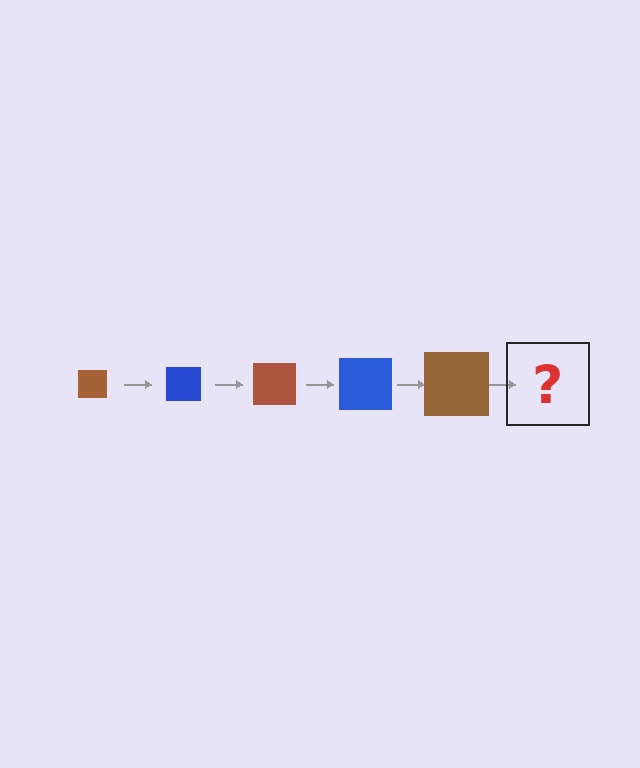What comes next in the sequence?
The next element should be a blue square, larger than the previous one.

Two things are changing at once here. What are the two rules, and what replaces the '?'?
The two rules are that the square grows larger each step and the color cycles through brown and blue. The '?' should be a blue square, larger than the previous one.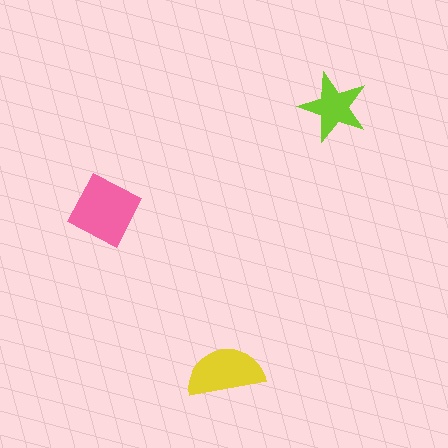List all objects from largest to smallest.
The pink diamond, the yellow semicircle, the lime star.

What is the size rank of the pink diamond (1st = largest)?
1st.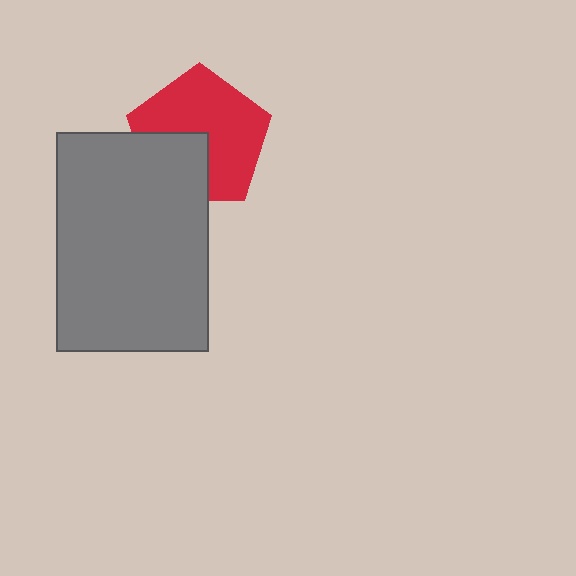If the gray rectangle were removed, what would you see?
You would see the complete red pentagon.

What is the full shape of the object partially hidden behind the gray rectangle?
The partially hidden object is a red pentagon.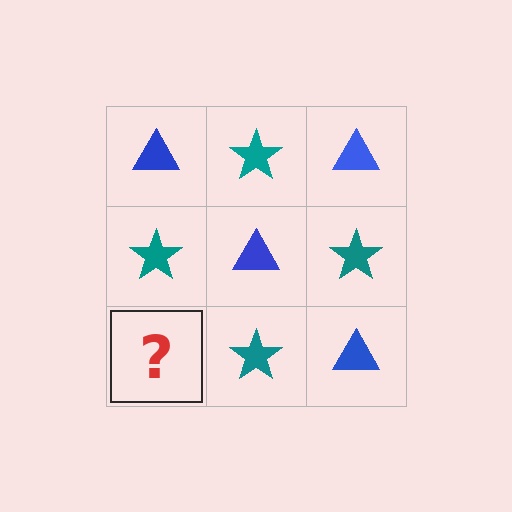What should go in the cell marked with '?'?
The missing cell should contain a blue triangle.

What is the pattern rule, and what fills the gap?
The rule is that it alternates blue triangle and teal star in a checkerboard pattern. The gap should be filled with a blue triangle.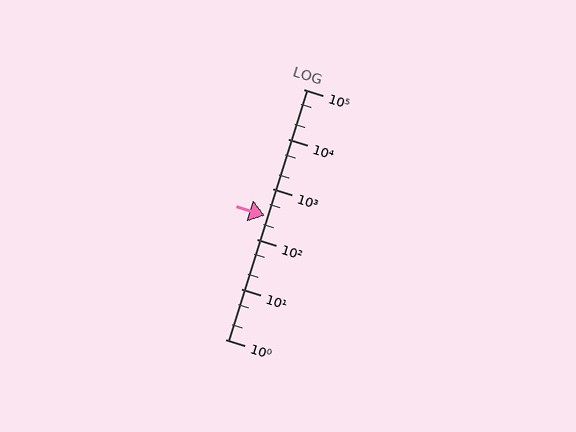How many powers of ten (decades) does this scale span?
The scale spans 5 decades, from 1 to 100000.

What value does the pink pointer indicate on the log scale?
The pointer indicates approximately 300.